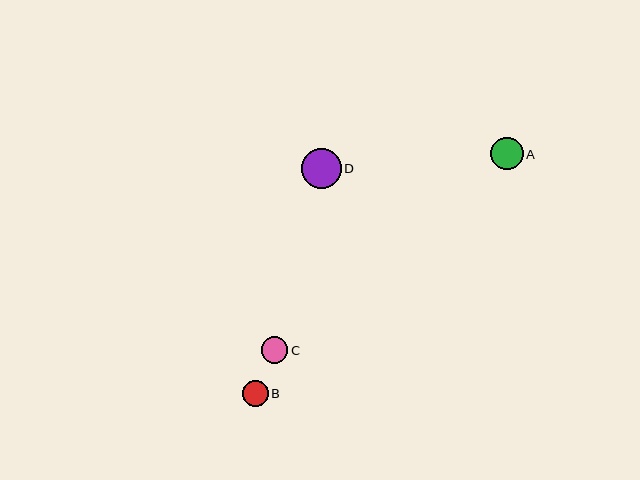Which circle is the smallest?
Circle B is the smallest with a size of approximately 26 pixels.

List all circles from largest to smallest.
From largest to smallest: D, A, C, B.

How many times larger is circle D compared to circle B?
Circle D is approximately 1.5 times the size of circle B.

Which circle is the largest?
Circle D is the largest with a size of approximately 40 pixels.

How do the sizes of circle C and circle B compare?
Circle C and circle B are approximately the same size.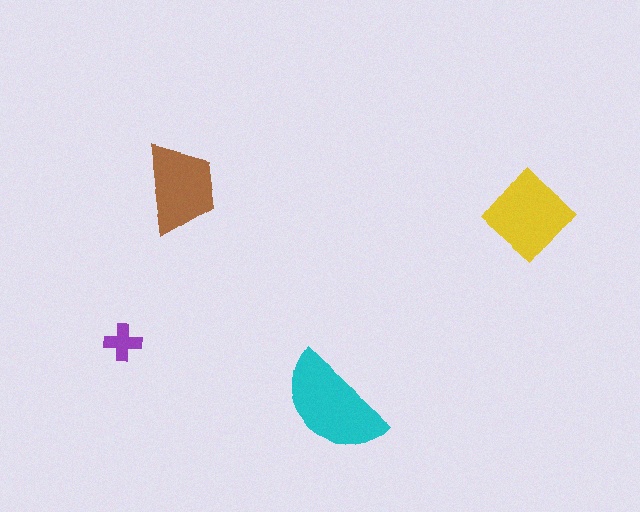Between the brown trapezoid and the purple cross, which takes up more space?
The brown trapezoid.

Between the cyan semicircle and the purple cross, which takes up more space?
The cyan semicircle.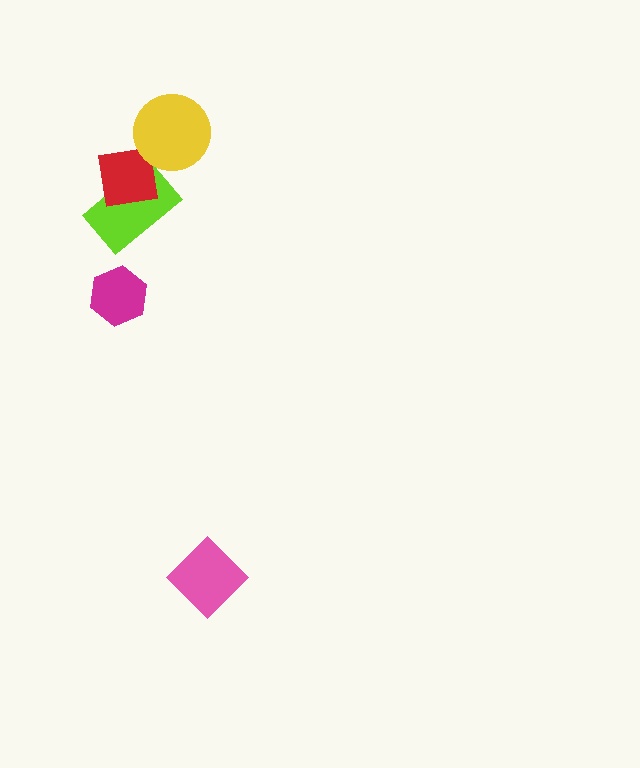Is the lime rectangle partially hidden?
Yes, it is partially covered by another shape.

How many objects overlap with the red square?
1 object overlaps with the red square.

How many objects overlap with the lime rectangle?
1 object overlaps with the lime rectangle.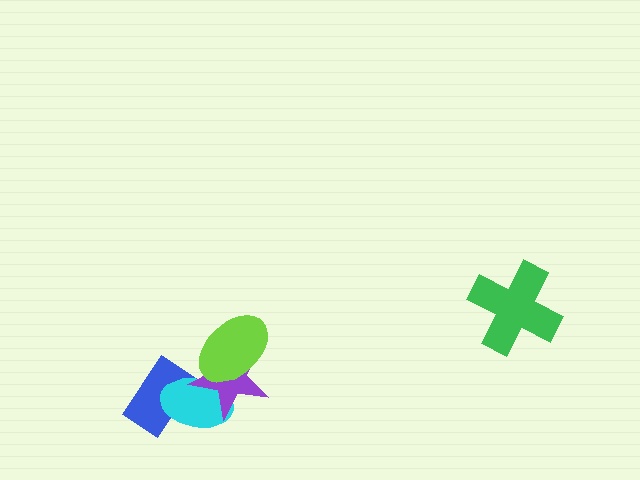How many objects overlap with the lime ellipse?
2 objects overlap with the lime ellipse.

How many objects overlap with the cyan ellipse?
3 objects overlap with the cyan ellipse.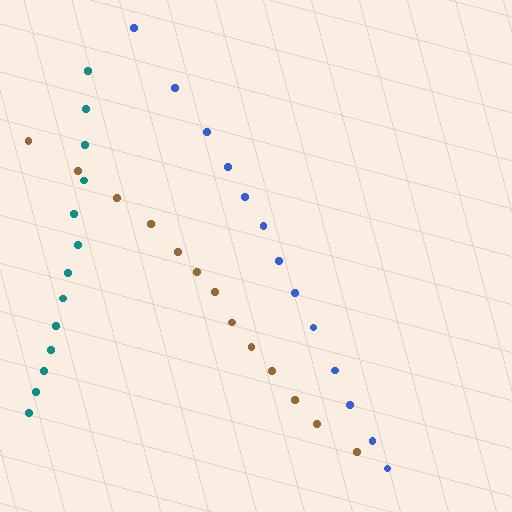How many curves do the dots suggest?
There are 3 distinct paths.